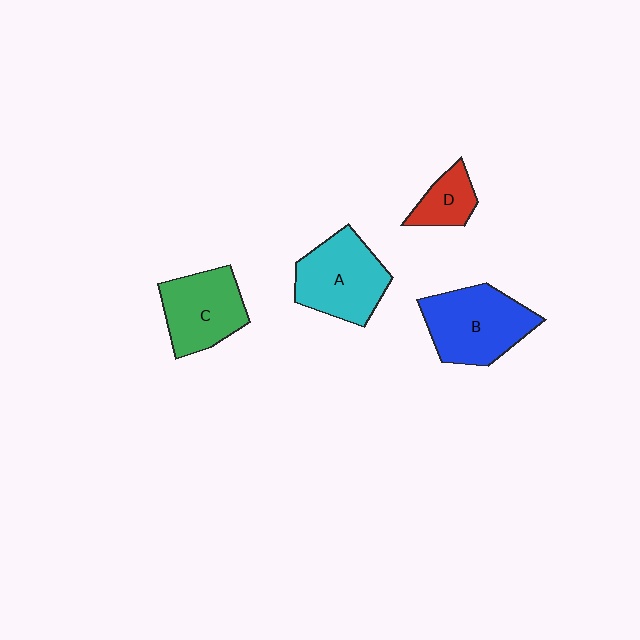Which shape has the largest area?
Shape B (blue).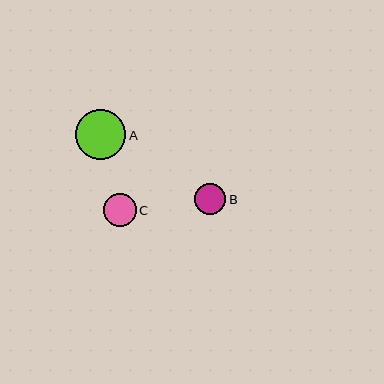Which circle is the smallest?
Circle B is the smallest with a size of approximately 32 pixels.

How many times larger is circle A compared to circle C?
Circle A is approximately 1.5 times the size of circle C.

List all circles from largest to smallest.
From largest to smallest: A, C, B.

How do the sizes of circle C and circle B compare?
Circle C and circle B are approximately the same size.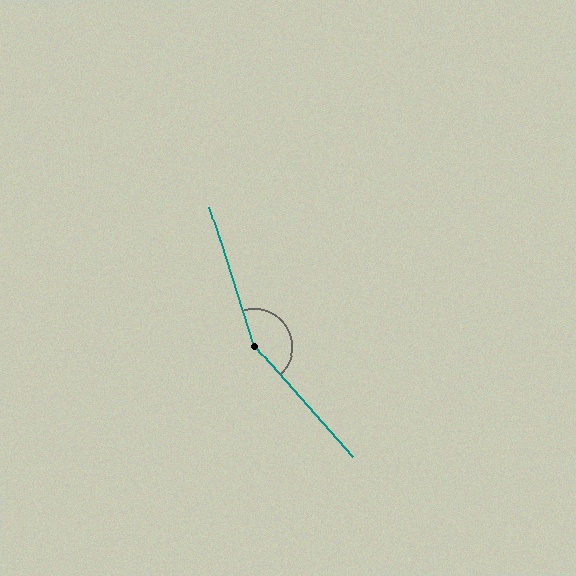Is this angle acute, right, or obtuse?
It is obtuse.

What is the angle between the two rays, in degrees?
Approximately 156 degrees.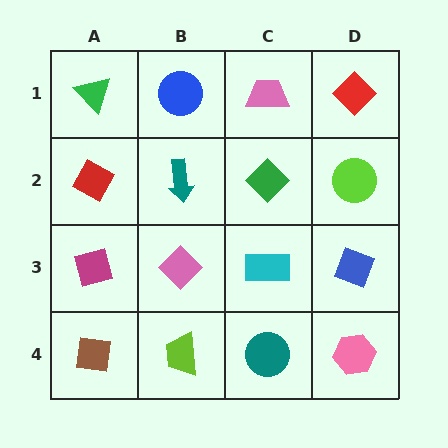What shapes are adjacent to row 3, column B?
A teal arrow (row 2, column B), a lime trapezoid (row 4, column B), a magenta diamond (row 3, column A), a cyan rectangle (row 3, column C).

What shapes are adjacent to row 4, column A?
A magenta diamond (row 3, column A), a lime trapezoid (row 4, column B).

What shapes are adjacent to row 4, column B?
A pink diamond (row 3, column B), a brown square (row 4, column A), a teal circle (row 4, column C).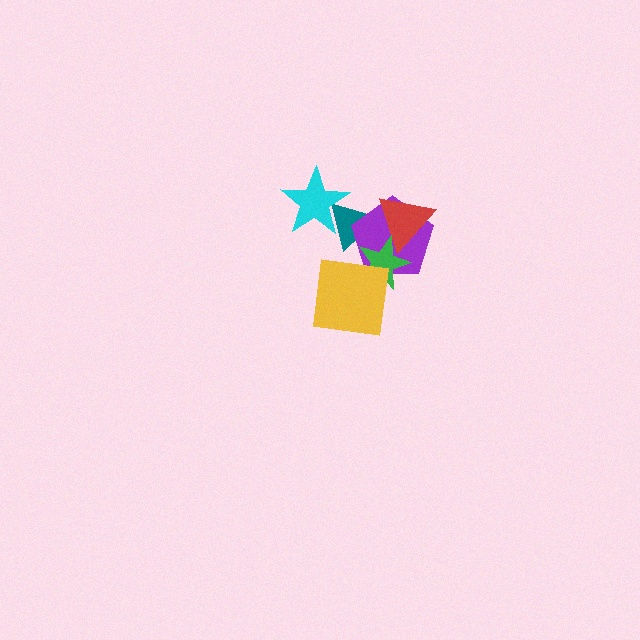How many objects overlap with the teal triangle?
4 objects overlap with the teal triangle.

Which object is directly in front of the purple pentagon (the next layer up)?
The red triangle is directly in front of the purple pentagon.